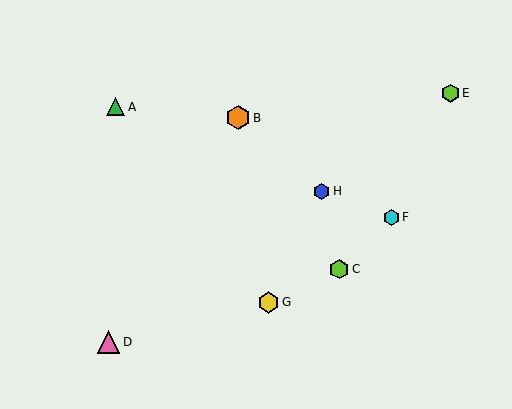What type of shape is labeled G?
Shape G is a yellow hexagon.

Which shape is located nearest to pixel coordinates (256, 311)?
The yellow hexagon (labeled G) at (269, 303) is nearest to that location.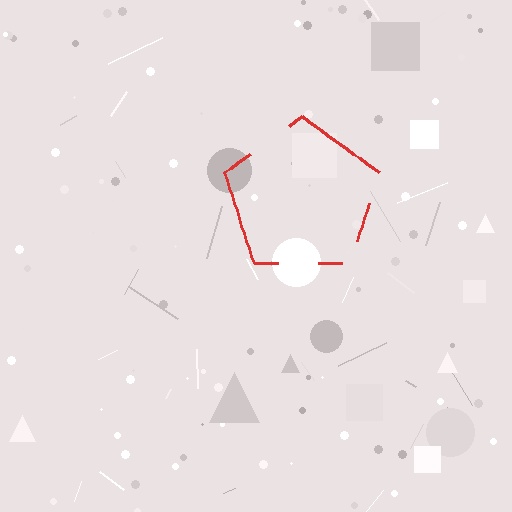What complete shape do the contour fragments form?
The contour fragments form a pentagon.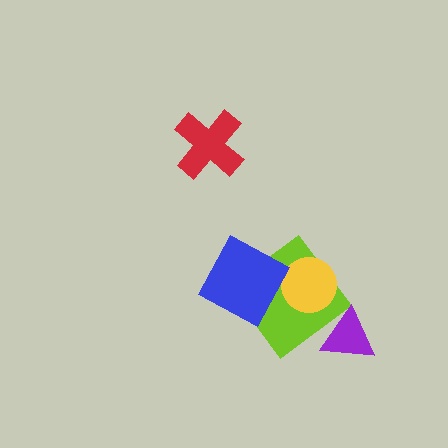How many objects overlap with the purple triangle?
0 objects overlap with the purple triangle.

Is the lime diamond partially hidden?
Yes, it is partially covered by another shape.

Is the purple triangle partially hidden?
No, no other shape covers it.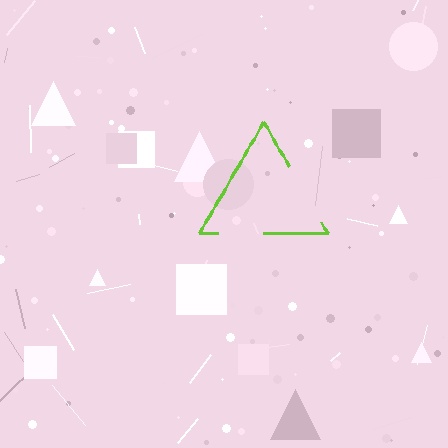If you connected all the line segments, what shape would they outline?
They would outline a triangle.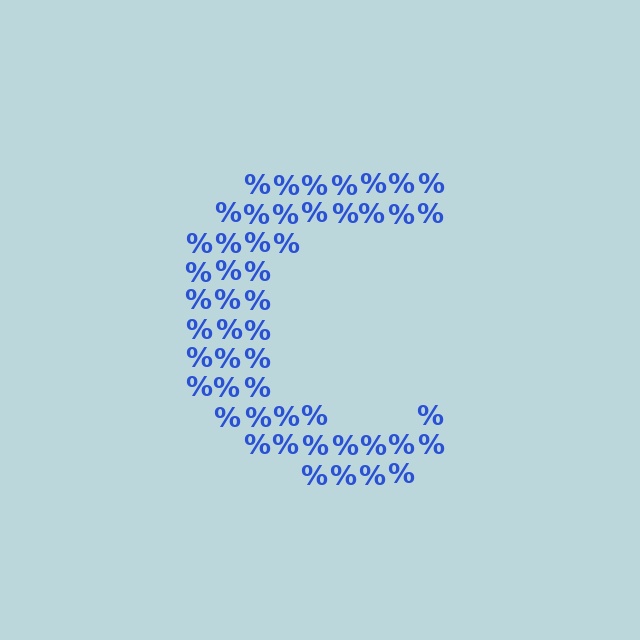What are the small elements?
The small elements are percent signs.